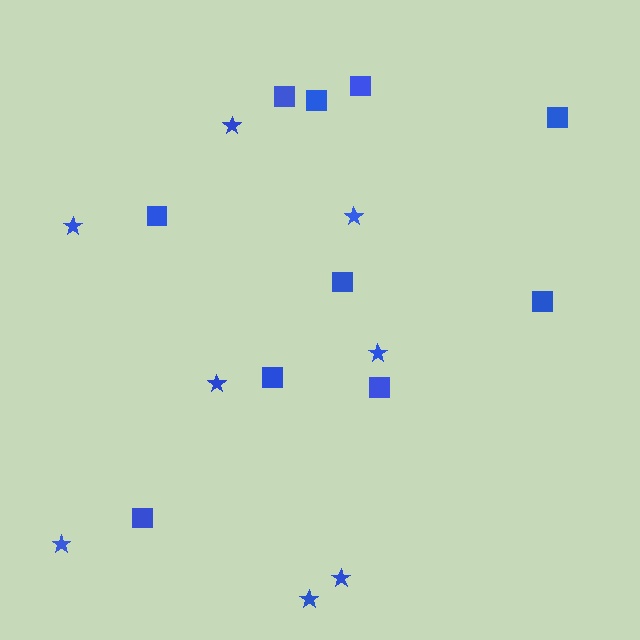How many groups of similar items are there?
There are 2 groups: one group of stars (8) and one group of squares (10).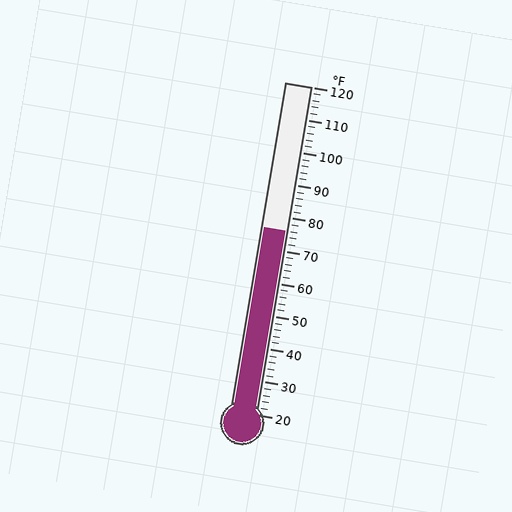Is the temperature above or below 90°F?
The temperature is below 90°F.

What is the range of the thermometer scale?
The thermometer scale ranges from 20°F to 120°F.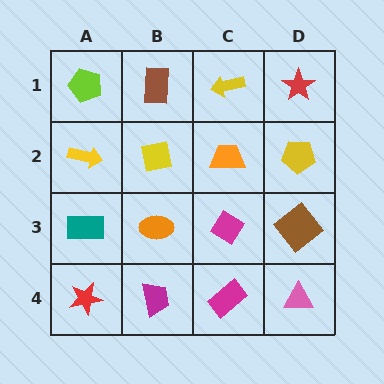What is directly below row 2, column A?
A teal rectangle.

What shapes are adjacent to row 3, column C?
An orange trapezoid (row 2, column C), a magenta rectangle (row 4, column C), an orange ellipse (row 3, column B), a brown diamond (row 3, column D).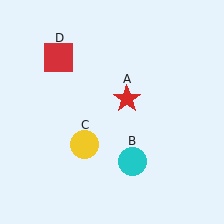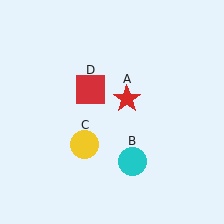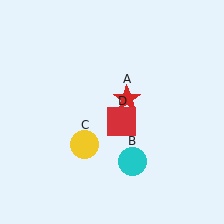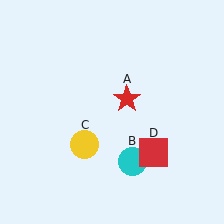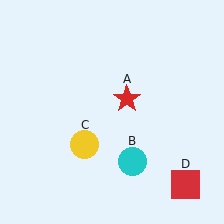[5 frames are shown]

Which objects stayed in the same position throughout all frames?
Red star (object A) and cyan circle (object B) and yellow circle (object C) remained stationary.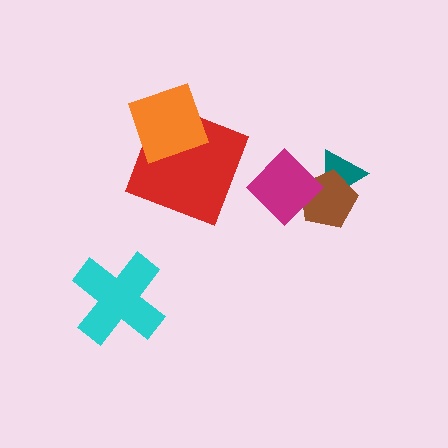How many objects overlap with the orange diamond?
1 object overlaps with the orange diamond.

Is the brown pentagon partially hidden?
Yes, it is partially covered by another shape.